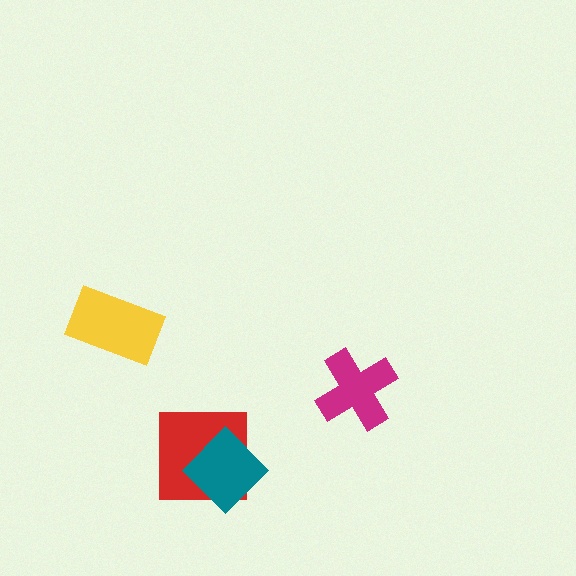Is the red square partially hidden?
Yes, it is partially covered by another shape.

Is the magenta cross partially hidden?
No, no other shape covers it.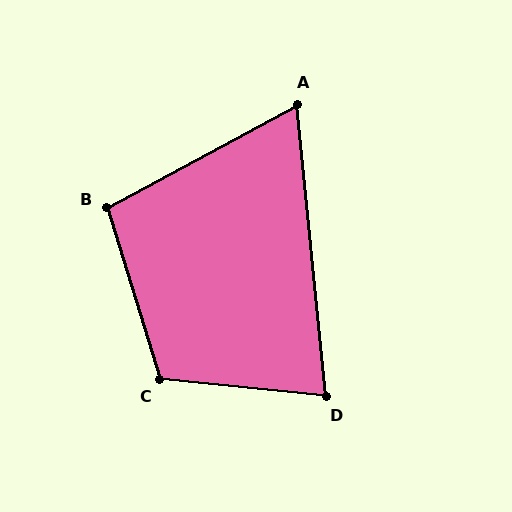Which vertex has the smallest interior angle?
A, at approximately 67 degrees.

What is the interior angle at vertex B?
Approximately 101 degrees (obtuse).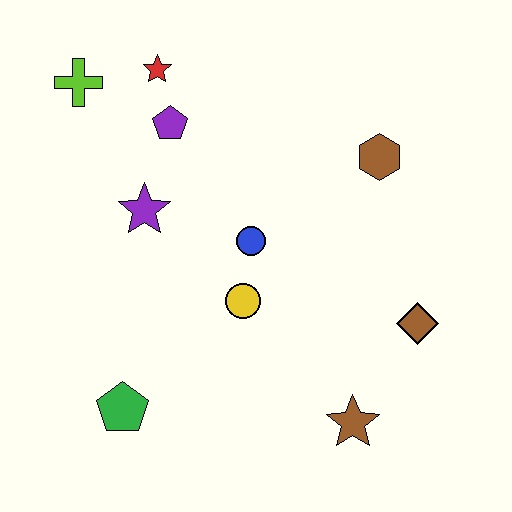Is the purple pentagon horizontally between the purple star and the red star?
No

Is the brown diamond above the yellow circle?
No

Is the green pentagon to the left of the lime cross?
No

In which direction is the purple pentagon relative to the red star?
The purple pentagon is below the red star.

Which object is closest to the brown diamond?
The brown star is closest to the brown diamond.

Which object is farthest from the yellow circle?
The lime cross is farthest from the yellow circle.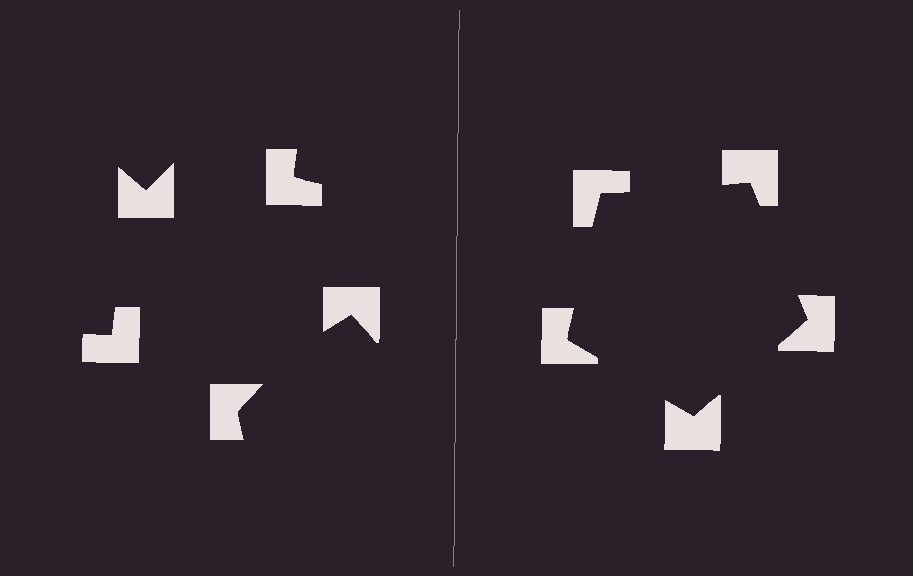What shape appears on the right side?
An illusory pentagon.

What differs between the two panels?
The notched squares are positioned identically on both sides; only the wedge orientations differ. On the right they align to a pentagon; on the left they are misaligned.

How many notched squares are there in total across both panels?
10 — 5 on each side.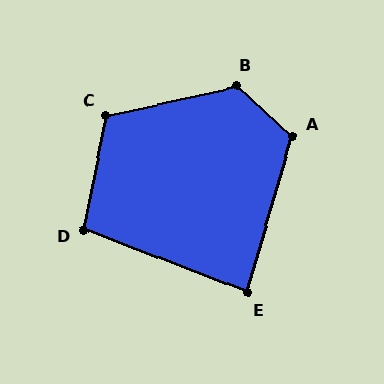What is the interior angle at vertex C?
Approximately 114 degrees (obtuse).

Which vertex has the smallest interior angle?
E, at approximately 85 degrees.